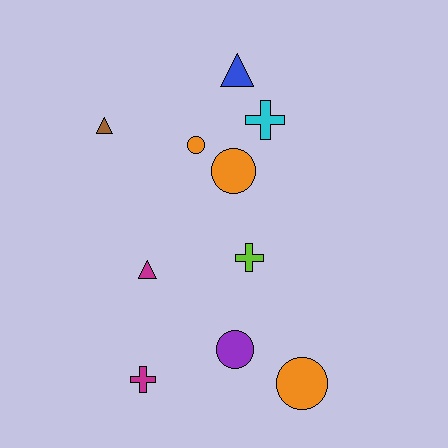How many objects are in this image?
There are 10 objects.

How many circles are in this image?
There are 4 circles.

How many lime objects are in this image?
There is 1 lime object.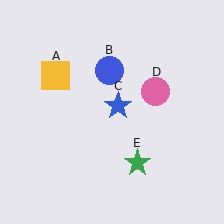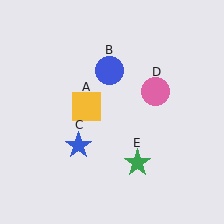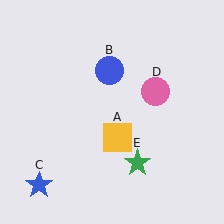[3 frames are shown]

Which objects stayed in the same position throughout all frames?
Blue circle (object B) and pink circle (object D) and green star (object E) remained stationary.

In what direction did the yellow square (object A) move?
The yellow square (object A) moved down and to the right.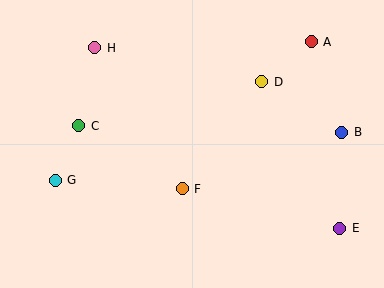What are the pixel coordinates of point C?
Point C is at (79, 126).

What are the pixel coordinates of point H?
Point H is at (95, 48).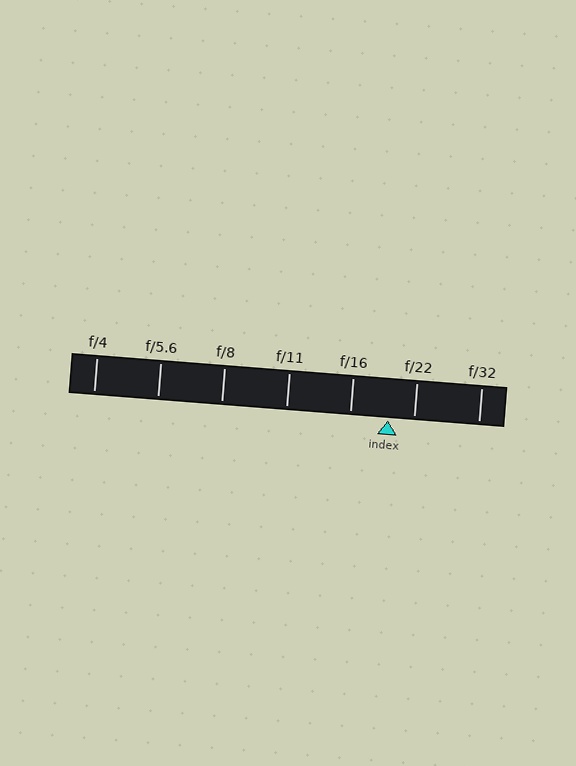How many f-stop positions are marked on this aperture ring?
There are 7 f-stop positions marked.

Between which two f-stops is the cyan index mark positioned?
The index mark is between f/16 and f/22.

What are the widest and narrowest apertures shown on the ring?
The widest aperture shown is f/4 and the narrowest is f/32.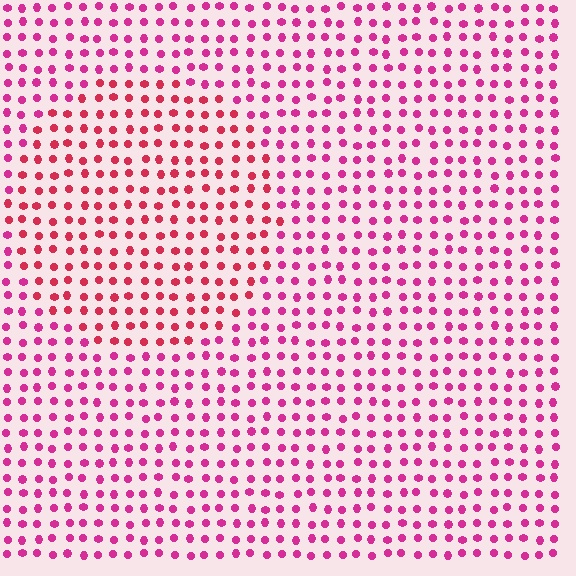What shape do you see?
I see a circle.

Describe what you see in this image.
The image is filled with small magenta elements in a uniform arrangement. A circle-shaped region is visible where the elements are tinted to a slightly different hue, forming a subtle color boundary.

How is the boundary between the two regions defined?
The boundary is defined purely by a slight shift in hue (about 25 degrees). Spacing, size, and orientation are identical on both sides.